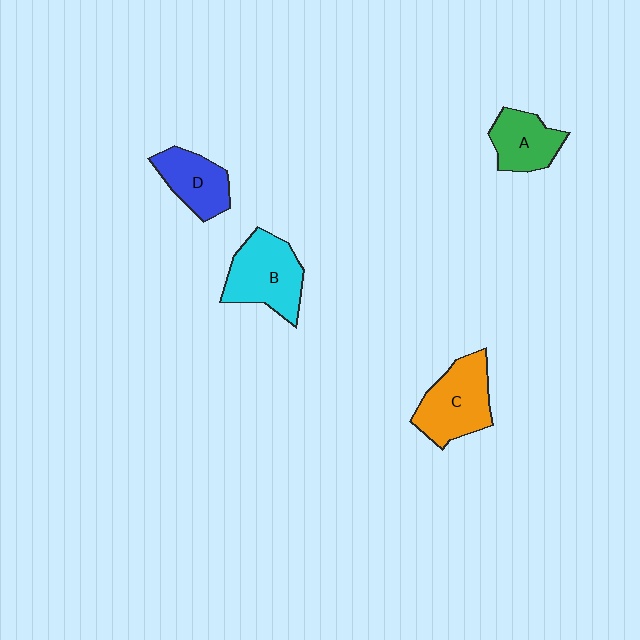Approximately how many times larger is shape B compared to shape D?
Approximately 1.4 times.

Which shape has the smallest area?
Shape A (green).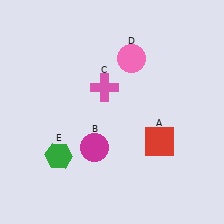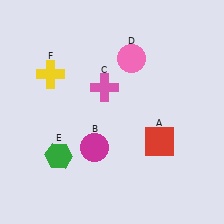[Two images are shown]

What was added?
A yellow cross (F) was added in Image 2.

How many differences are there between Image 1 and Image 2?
There is 1 difference between the two images.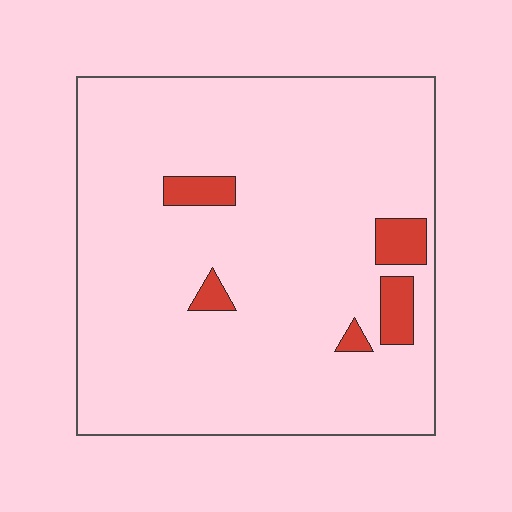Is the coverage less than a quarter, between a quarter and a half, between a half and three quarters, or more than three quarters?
Less than a quarter.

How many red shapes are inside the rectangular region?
5.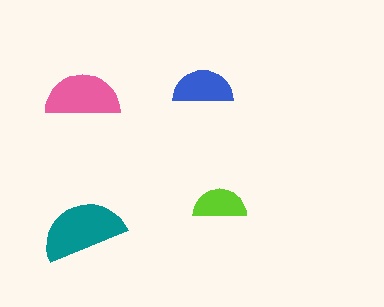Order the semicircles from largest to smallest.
the teal one, the pink one, the blue one, the lime one.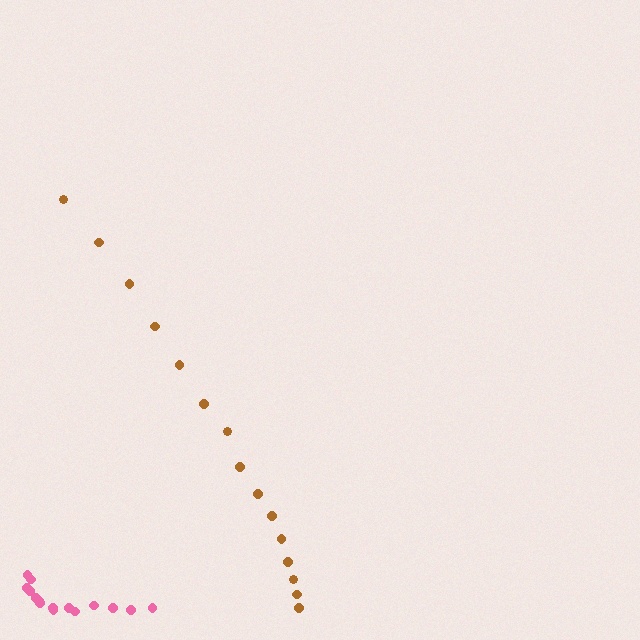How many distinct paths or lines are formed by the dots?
There are 2 distinct paths.